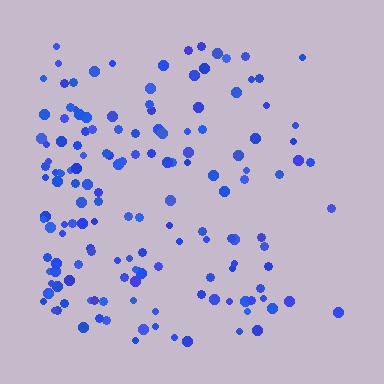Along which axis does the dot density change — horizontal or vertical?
Horizontal.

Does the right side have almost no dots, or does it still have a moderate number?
Still a moderate number, just noticeably fewer than the left.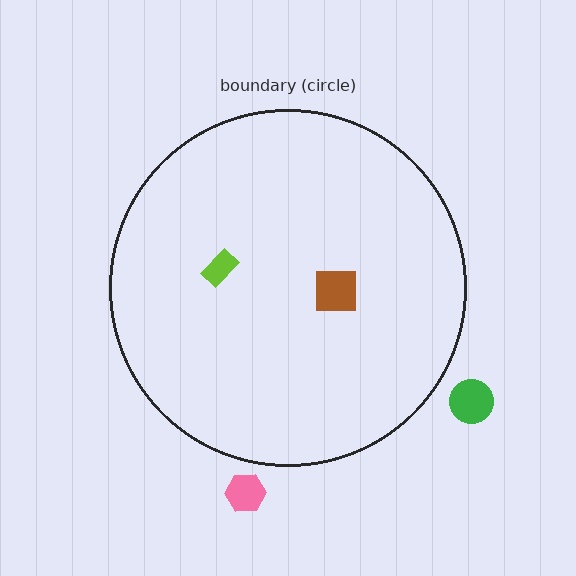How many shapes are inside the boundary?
2 inside, 2 outside.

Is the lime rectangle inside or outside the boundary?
Inside.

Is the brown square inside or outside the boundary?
Inside.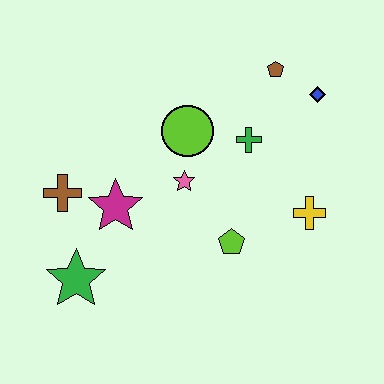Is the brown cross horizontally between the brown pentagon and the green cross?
No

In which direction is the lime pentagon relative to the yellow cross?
The lime pentagon is to the left of the yellow cross.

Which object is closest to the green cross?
The lime circle is closest to the green cross.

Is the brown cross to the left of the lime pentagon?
Yes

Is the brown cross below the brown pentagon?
Yes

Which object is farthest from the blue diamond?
The green star is farthest from the blue diamond.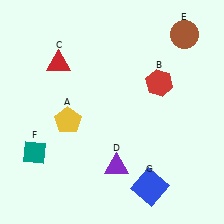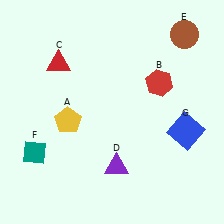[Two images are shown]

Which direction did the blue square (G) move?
The blue square (G) moved up.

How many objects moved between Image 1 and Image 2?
1 object moved between the two images.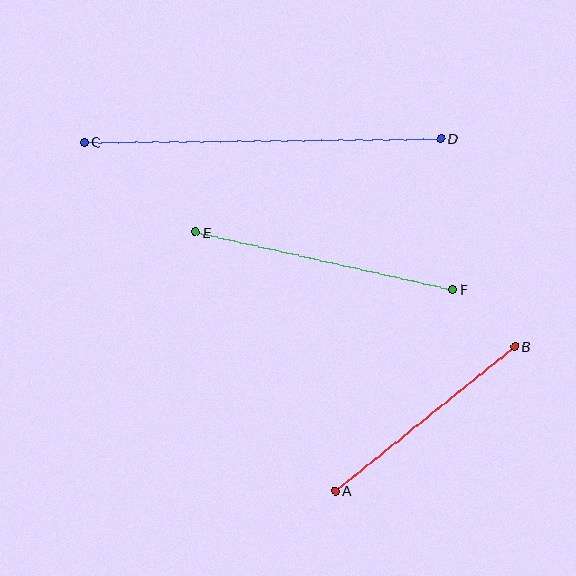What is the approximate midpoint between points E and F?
The midpoint is at approximately (324, 261) pixels.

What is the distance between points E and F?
The distance is approximately 264 pixels.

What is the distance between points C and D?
The distance is approximately 357 pixels.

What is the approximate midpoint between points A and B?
The midpoint is at approximately (425, 419) pixels.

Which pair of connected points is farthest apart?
Points C and D are farthest apart.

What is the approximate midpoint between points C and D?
The midpoint is at approximately (262, 140) pixels.